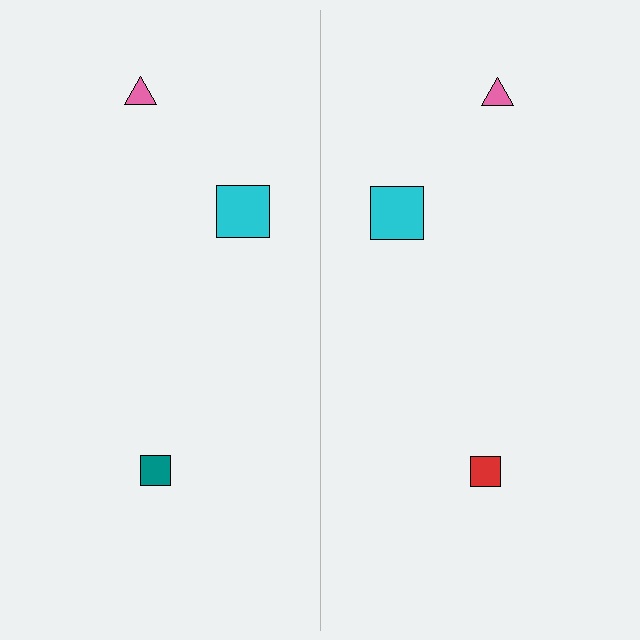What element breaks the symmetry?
The red square on the right side breaks the symmetry — its mirror counterpart is teal.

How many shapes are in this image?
There are 6 shapes in this image.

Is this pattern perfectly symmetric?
No, the pattern is not perfectly symmetric. The red square on the right side breaks the symmetry — its mirror counterpart is teal.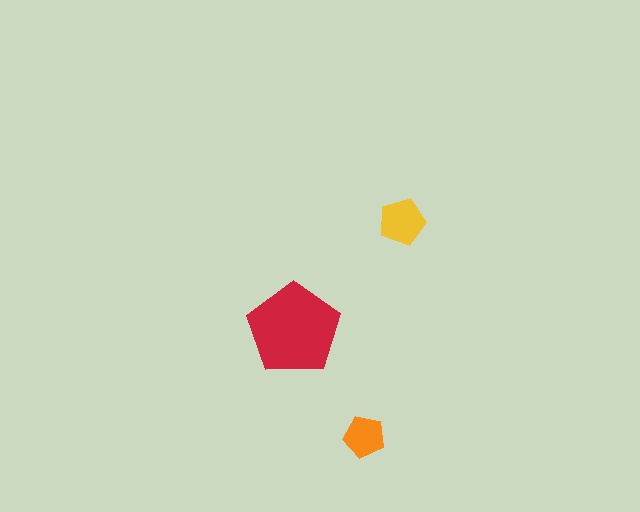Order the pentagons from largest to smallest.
the red one, the yellow one, the orange one.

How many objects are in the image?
There are 3 objects in the image.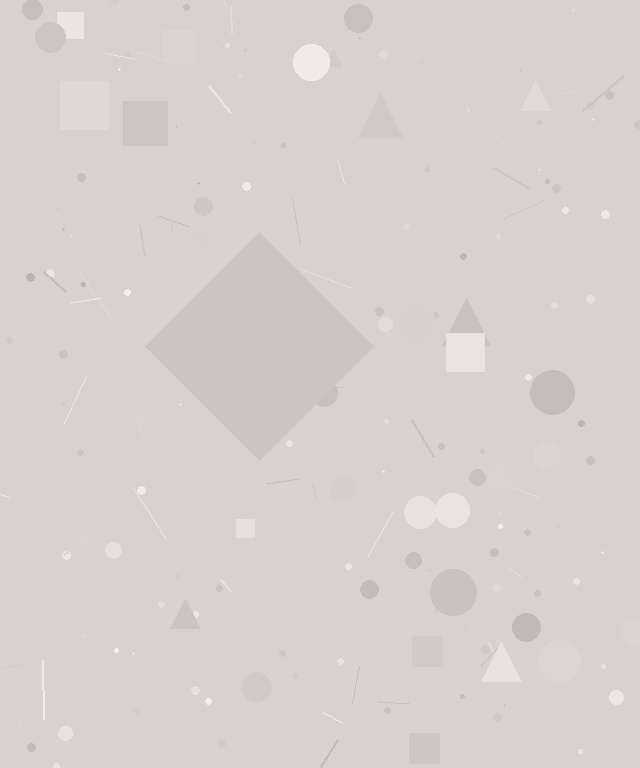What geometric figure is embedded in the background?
A diamond is embedded in the background.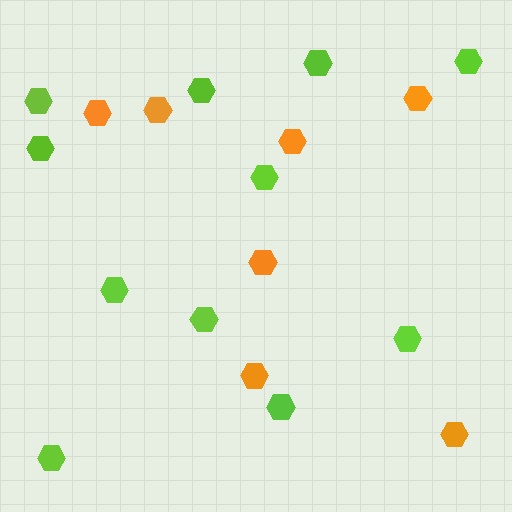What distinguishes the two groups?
There are 2 groups: one group of lime hexagons (11) and one group of orange hexagons (7).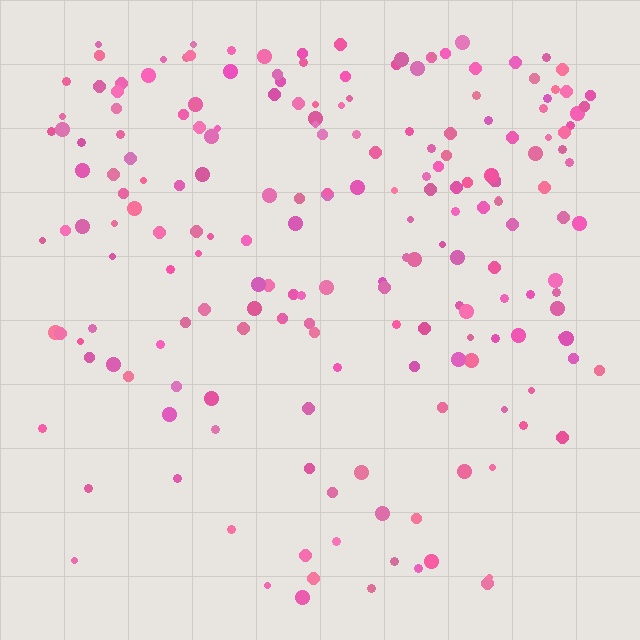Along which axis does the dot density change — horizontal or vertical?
Vertical.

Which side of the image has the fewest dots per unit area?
The bottom.